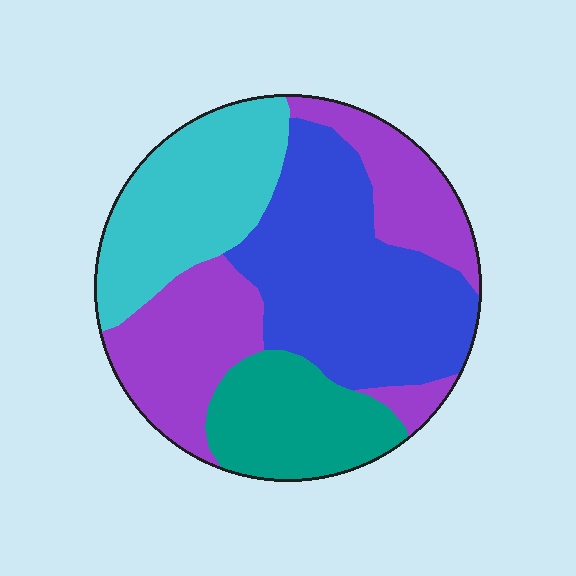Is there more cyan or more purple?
Purple.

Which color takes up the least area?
Teal, at roughly 15%.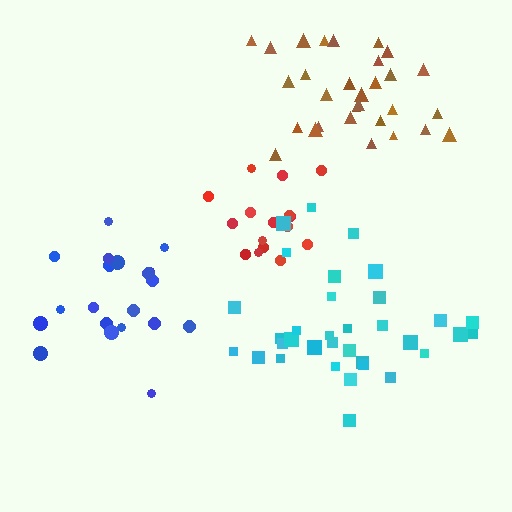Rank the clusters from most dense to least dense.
red, blue, brown, cyan.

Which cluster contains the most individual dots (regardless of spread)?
Cyan (34).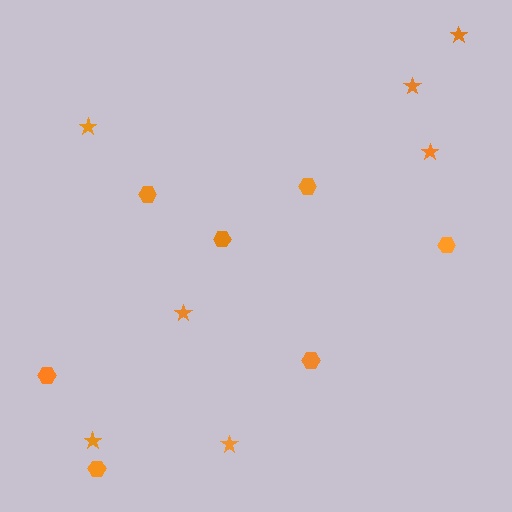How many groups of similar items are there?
There are 2 groups: one group of hexagons (7) and one group of stars (7).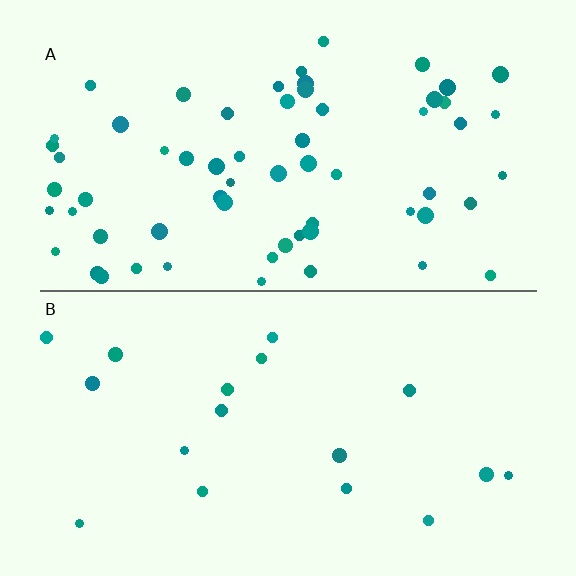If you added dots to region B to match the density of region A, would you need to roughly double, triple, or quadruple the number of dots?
Approximately quadruple.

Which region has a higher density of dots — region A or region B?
A (the top).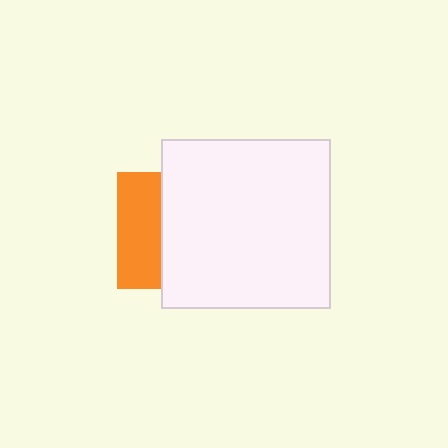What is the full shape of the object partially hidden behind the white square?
The partially hidden object is an orange square.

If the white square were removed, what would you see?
You would see the complete orange square.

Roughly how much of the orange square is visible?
A small part of it is visible (roughly 38%).